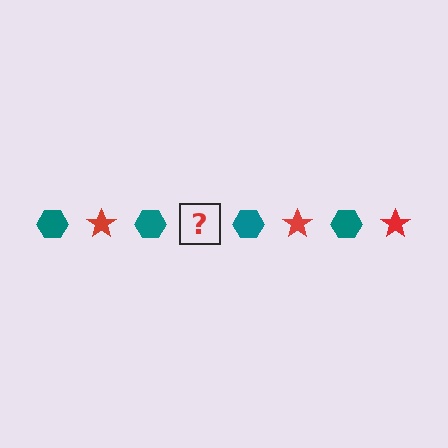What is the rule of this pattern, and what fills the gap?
The rule is that the pattern alternates between teal hexagon and red star. The gap should be filled with a red star.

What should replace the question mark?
The question mark should be replaced with a red star.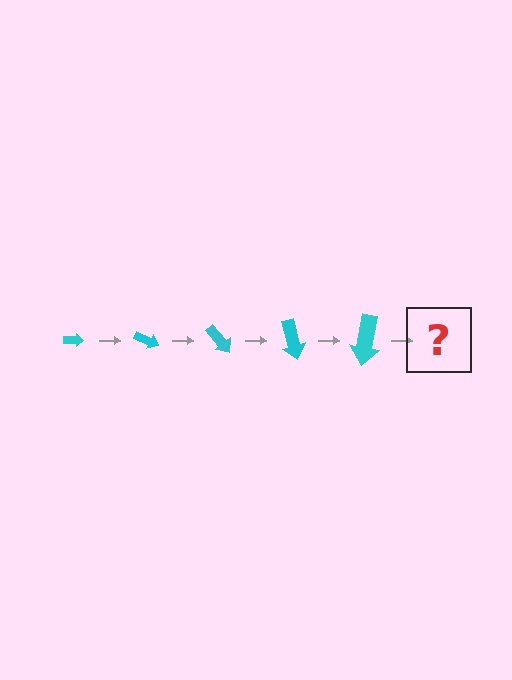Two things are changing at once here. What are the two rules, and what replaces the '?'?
The two rules are that the arrow grows larger each step and it rotates 25 degrees each step. The '?' should be an arrow, larger than the previous one and rotated 125 degrees from the start.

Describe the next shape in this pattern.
It should be an arrow, larger than the previous one and rotated 125 degrees from the start.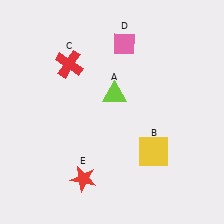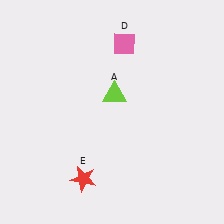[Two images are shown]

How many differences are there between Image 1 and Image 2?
There are 2 differences between the two images.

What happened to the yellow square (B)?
The yellow square (B) was removed in Image 2. It was in the bottom-right area of Image 1.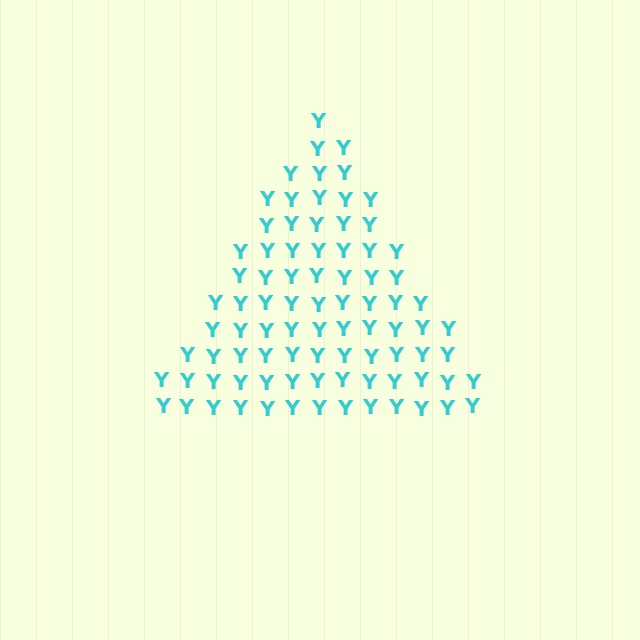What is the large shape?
The large shape is a triangle.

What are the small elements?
The small elements are letter Y's.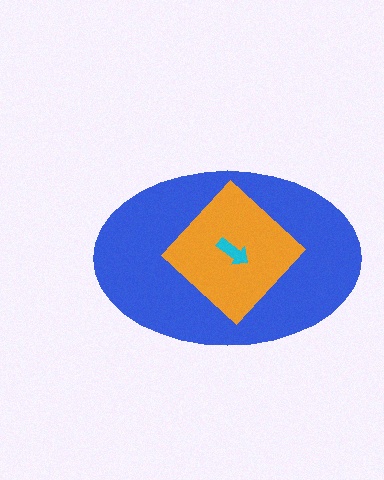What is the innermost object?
The cyan arrow.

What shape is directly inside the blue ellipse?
The orange diamond.